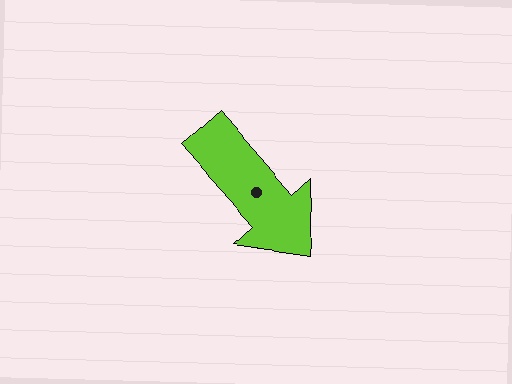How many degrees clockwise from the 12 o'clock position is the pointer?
Approximately 139 degrees.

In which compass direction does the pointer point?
Southeast.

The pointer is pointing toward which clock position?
Roughly 5 o'clock.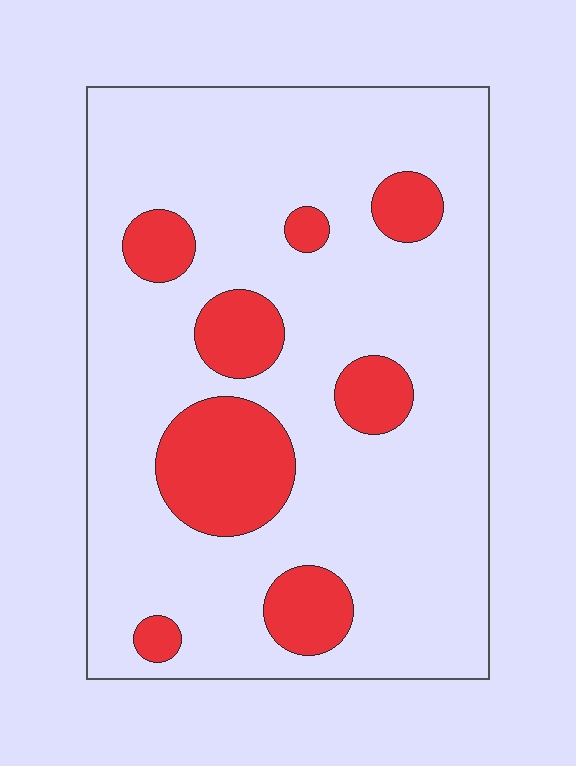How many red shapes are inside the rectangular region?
8.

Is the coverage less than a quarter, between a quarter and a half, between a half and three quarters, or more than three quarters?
Less than a quarter.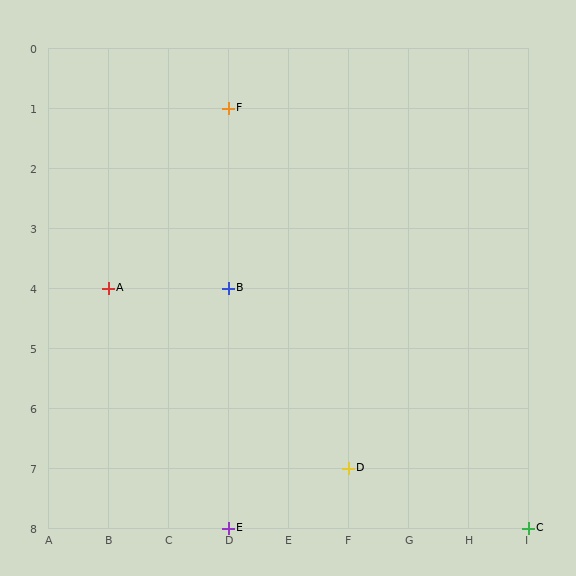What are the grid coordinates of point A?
Point A is at grid coordinates (B, 4).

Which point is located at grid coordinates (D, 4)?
Point B is at (D, 4).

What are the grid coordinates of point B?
Point B is at grid coordinates (D, 4).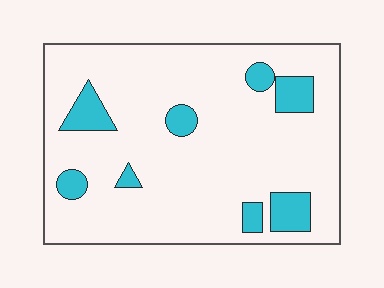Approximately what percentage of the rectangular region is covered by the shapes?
Approximately 15%.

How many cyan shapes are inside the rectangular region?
8.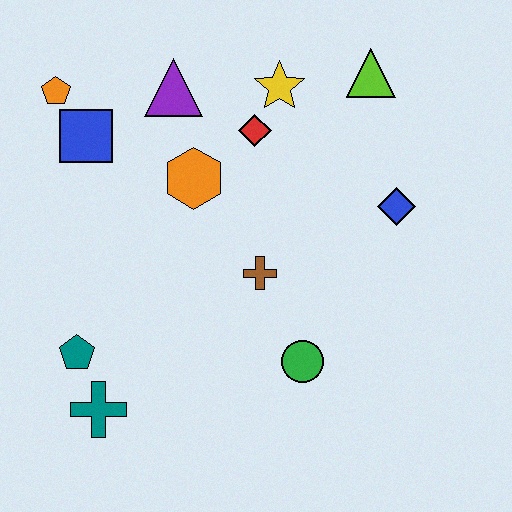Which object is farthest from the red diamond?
The teal cross is farthest from the red diamond.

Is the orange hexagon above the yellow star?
No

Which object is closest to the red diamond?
The yellow star is closest to the red diamond.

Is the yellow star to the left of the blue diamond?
Yes